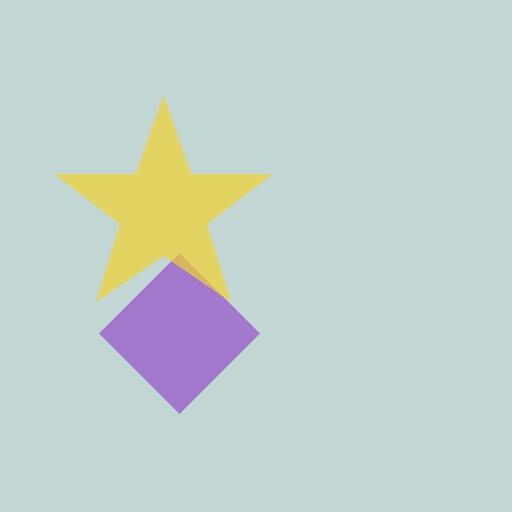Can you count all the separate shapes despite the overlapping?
Yes, there are 2 separate shapes.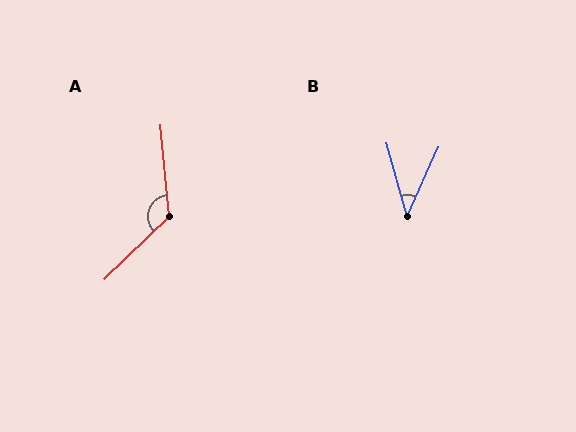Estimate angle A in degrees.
Approximately 129 degrees.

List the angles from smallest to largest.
B (40°), A (129°).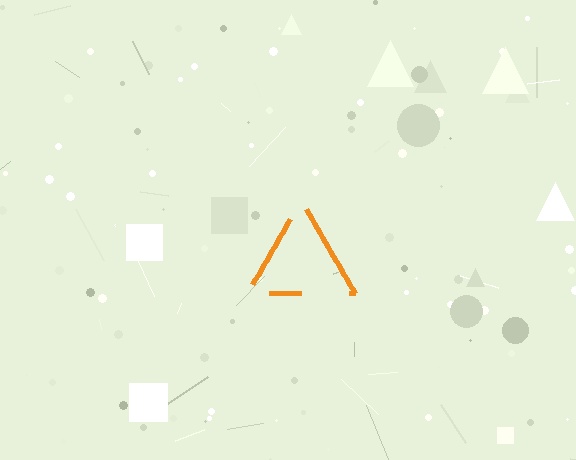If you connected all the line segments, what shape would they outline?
They would outline a triangle.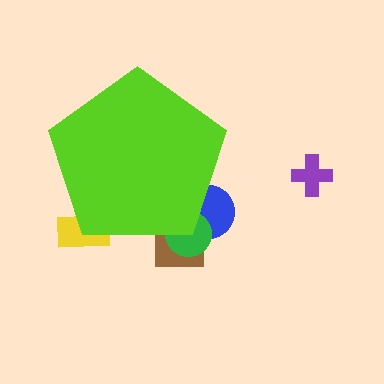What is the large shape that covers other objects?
A lime pentagon.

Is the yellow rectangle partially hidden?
Yes, the yellow rectangle is partially hidden behind the lime pentagon.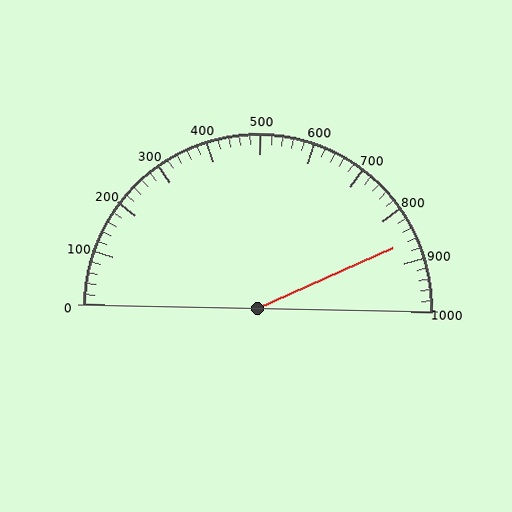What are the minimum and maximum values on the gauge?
The gauge ranges from 0 to 1000.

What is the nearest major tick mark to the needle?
The nearest major tick mark is 900.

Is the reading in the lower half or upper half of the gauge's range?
The reading is in the upper half of the range (0 to 1000).